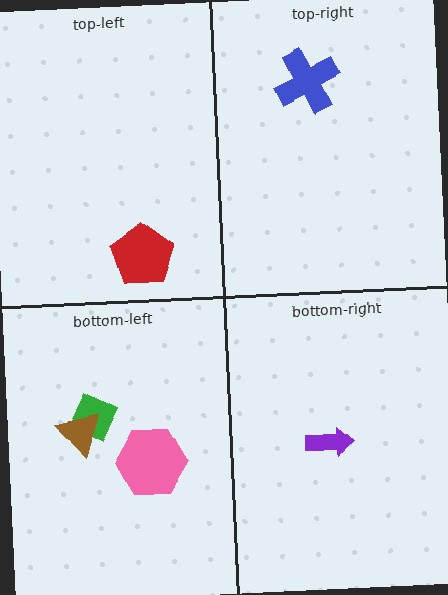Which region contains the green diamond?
The bottom-left region.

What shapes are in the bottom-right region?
The purple arrow.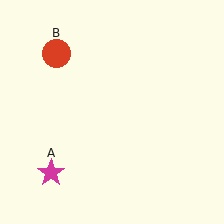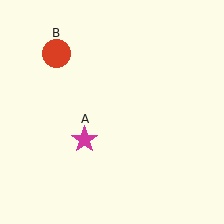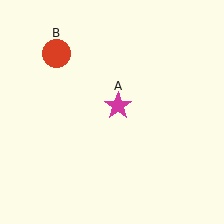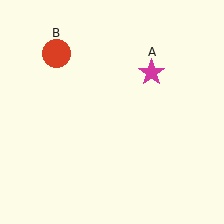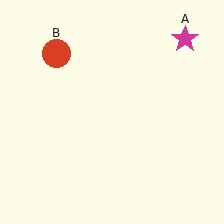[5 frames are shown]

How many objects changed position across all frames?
1 object changed position: magenta star (object A).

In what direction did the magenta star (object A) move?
The magenta star (object A) moved up and to the right.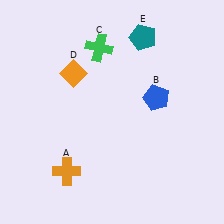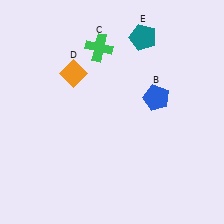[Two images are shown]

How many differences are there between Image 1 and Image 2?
There is 1 difference between the two images.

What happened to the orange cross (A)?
The orange cross (A) was removed in Image 2. It was in the bottom-left area of Image 1.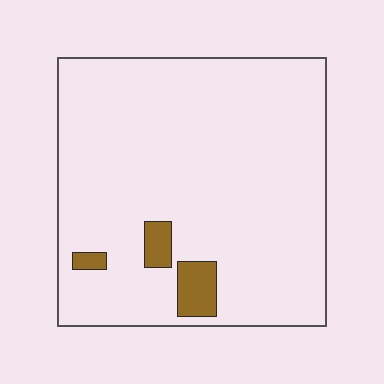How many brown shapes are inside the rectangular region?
3.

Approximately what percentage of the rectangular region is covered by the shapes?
Approximately 5%.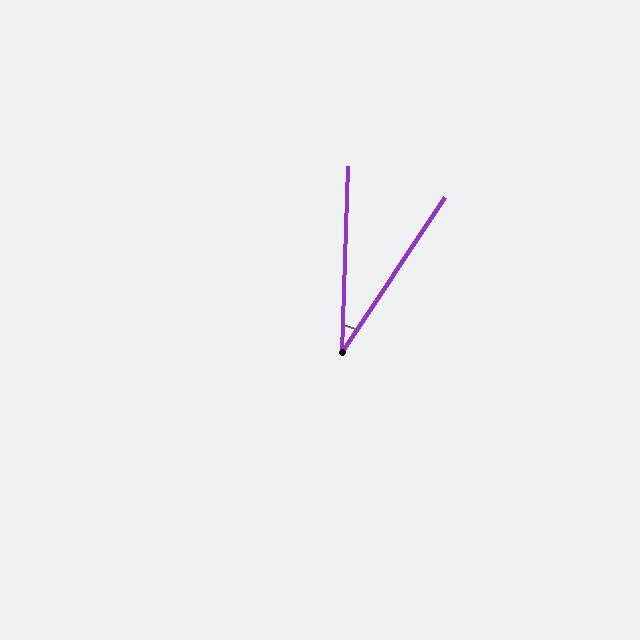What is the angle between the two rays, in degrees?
Approximately 32 degrees.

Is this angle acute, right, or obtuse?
It is acute.